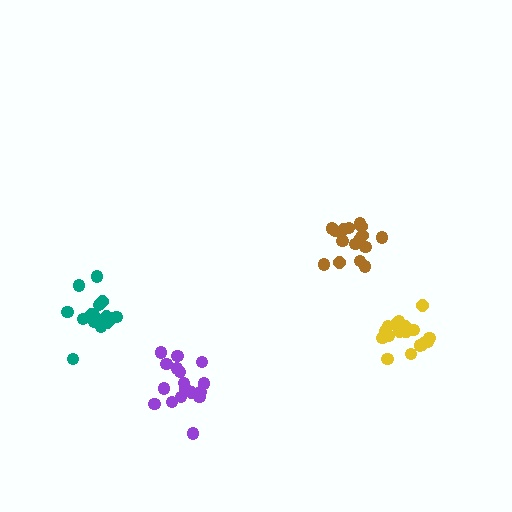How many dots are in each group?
Group 1: 16 dots, Group 2: 18 dots, Group 3: 21 dots, Group 4: 16 dots (71 total).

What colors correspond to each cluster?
The clusters are colored: teal, purple, yellow, brown.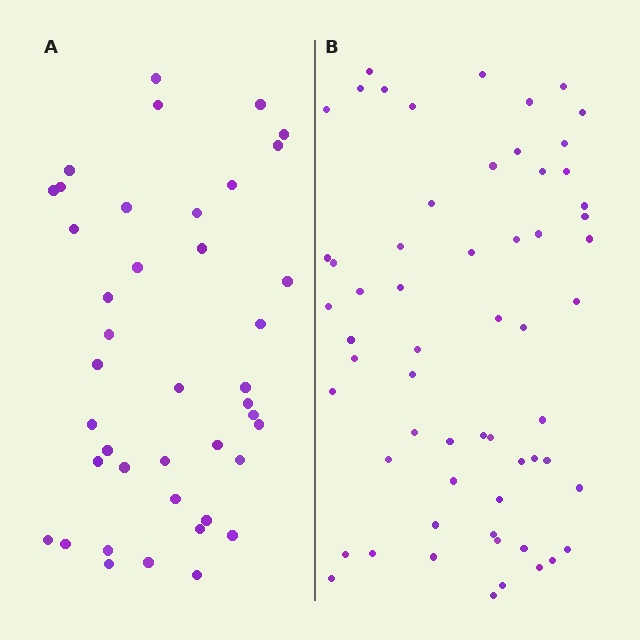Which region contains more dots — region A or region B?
Region B (the right region) has more dots.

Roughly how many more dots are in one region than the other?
Region B has approximately 20 more dots than region A.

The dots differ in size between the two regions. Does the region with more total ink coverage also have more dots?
No. Region A has more total ink coverage because its dots are larger, but region B actually contains more individual dots. Total area can be misleading — the number of items is what matters here.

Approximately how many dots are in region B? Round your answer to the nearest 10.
About 60 dots.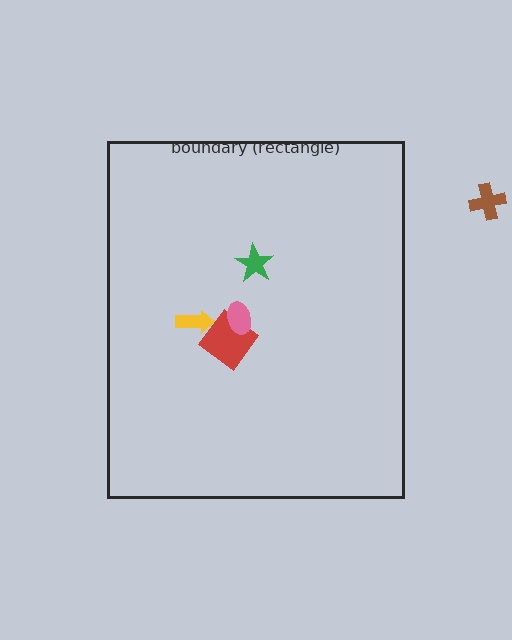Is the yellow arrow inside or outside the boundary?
Inside.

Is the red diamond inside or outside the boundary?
Inside.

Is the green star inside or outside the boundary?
Inside.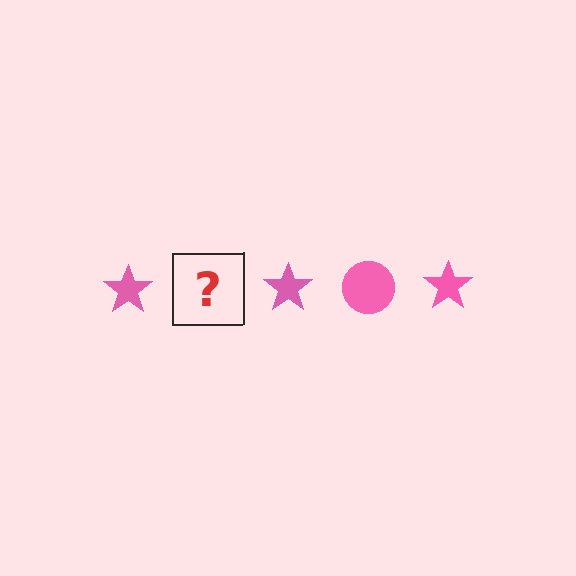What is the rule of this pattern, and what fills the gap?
The rule is that the pattern cycles through star, circle shapes in pink. The gap should be filled with a pink circle.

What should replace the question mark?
The question mark should be replaced with a pink circle.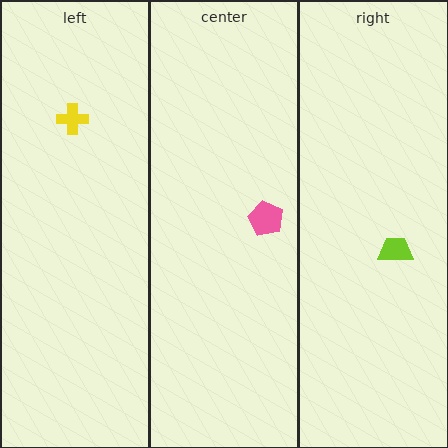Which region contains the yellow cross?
The left region.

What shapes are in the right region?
The lime trapezoid.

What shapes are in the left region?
The yellow cross.